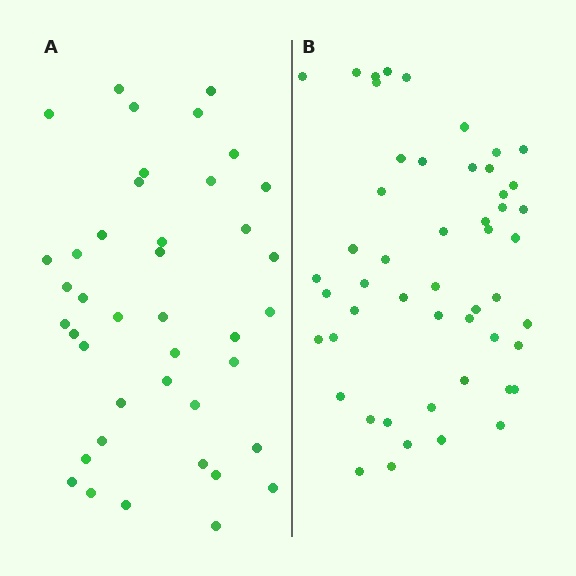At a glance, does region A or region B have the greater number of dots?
Region B (the right region) has more dots.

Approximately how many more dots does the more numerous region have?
Region B has roughly 10 or so more dots than region A.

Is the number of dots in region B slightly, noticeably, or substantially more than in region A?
Region B has only slightly more — the two regions are fairly close. The ratio is roughly 1.2 to 1.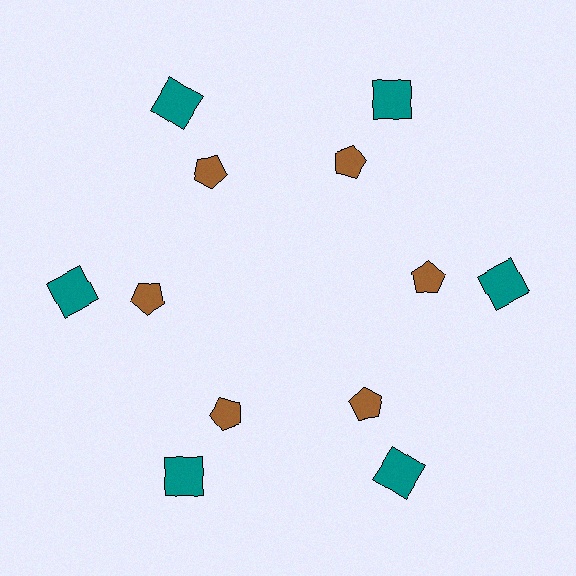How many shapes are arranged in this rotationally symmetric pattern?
There are 12 shapes, arranged in 6 groups of 2.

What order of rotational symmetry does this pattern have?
This pattern has 6-fold rotational symmetry.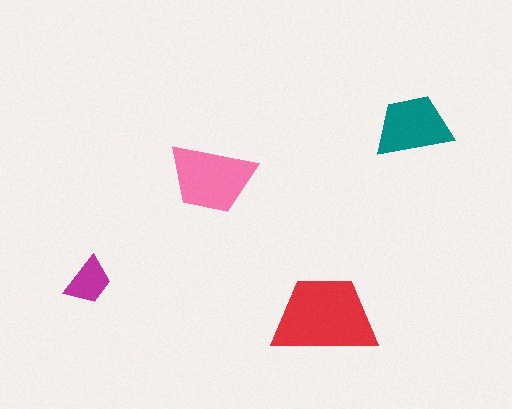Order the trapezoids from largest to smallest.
the red one, the pink one, the teal one, the magenta one.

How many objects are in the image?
There are 4 objects in the image.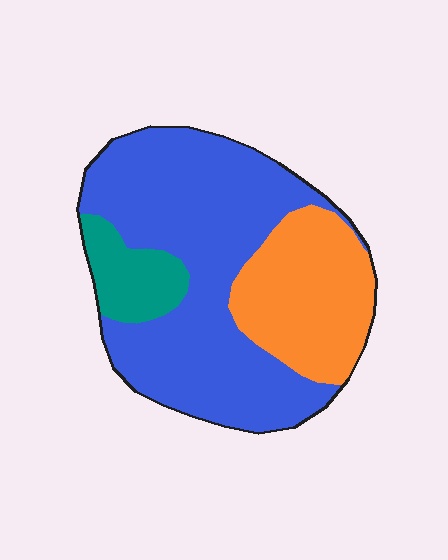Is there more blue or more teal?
Blue.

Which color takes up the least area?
Teal, at roughly 10%.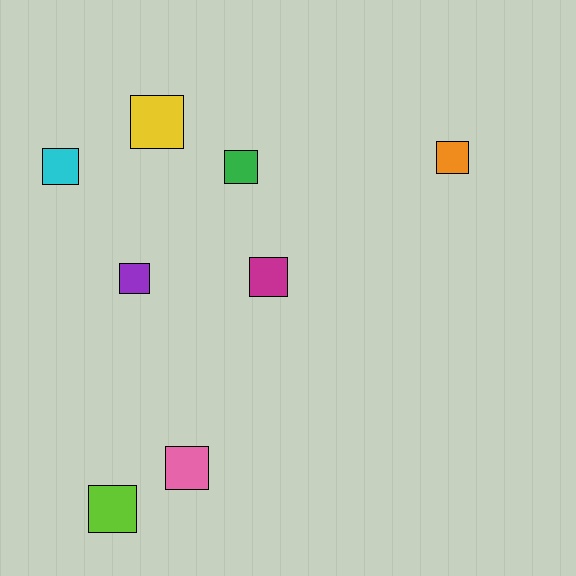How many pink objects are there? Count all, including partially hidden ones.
There is 1 pink object.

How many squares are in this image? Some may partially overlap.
There are 8 squares.